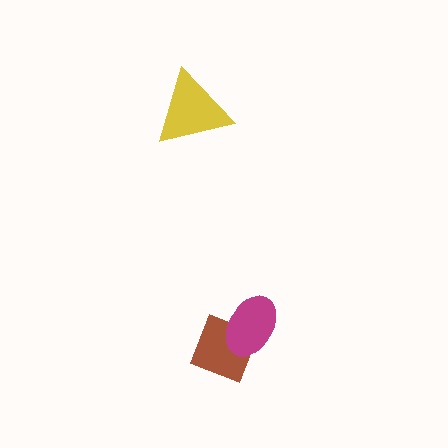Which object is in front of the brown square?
The magenta ellipse is in front of the brown square.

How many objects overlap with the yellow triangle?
0 objects overlap with the yellow triangle.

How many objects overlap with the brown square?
1 object overlaps with the brown square.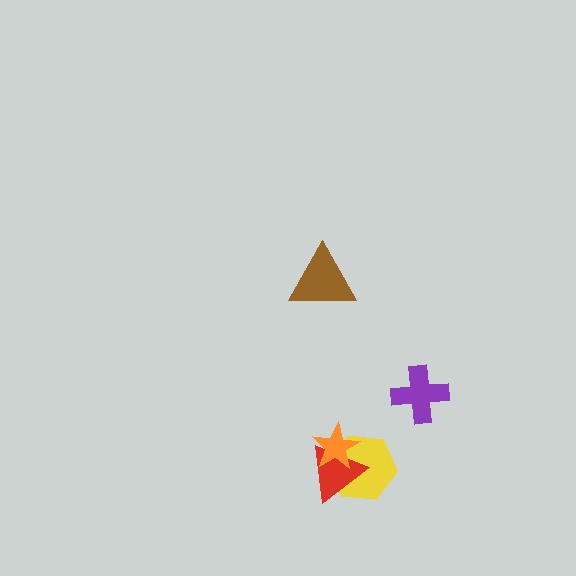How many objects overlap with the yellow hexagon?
2 objects overlap with the yellow hexagon.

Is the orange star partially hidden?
No, no other shape covers it.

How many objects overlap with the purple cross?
0 objects overlap with the purple cross.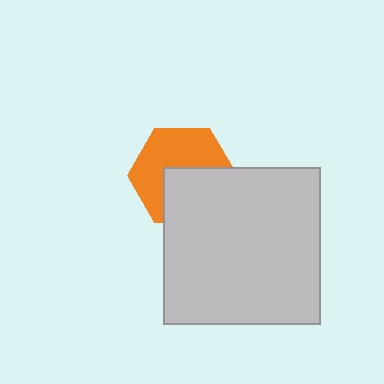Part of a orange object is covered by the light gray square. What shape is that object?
It is a hexagon.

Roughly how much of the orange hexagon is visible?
About half of it is visible (roughly 56%).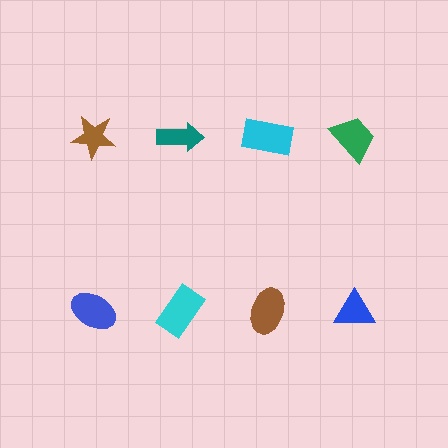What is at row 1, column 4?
A green trapezoid.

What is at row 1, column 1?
A brown star.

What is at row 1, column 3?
A cyan rectangle.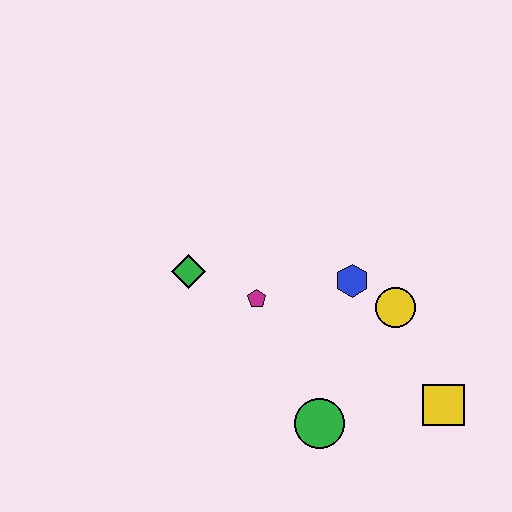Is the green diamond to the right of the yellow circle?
No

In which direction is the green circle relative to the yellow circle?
The green circle is below the yellow circle.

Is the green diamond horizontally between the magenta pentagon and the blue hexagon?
No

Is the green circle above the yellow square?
No